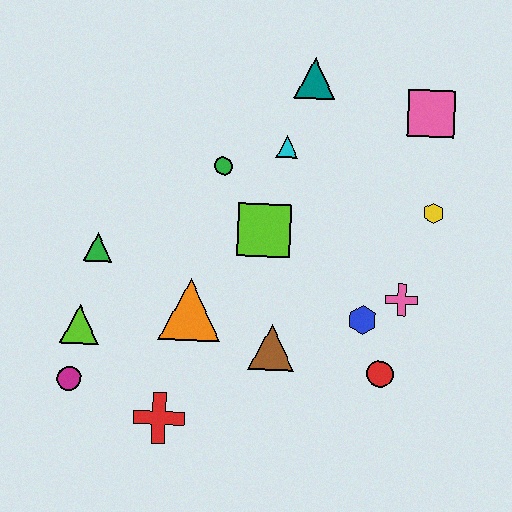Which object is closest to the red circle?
The blue hexagon is closest to the red circle.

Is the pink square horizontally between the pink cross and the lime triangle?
No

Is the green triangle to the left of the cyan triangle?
Yes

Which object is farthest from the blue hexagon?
The magenta circle is farthest from the blue hexagon.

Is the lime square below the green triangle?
No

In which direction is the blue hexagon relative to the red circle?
The blue hexagon is above the red circle.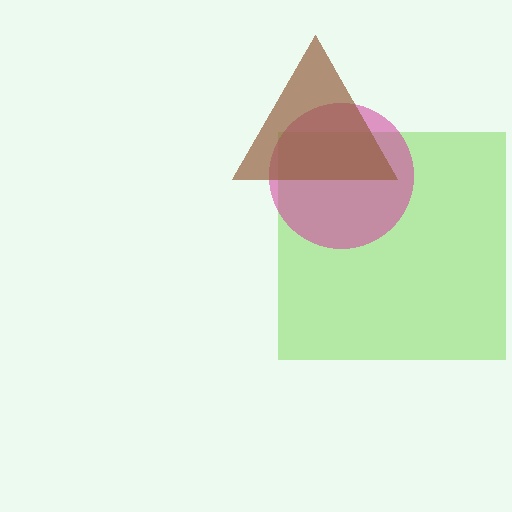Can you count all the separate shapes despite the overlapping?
Yes, there are 3 separate shapes.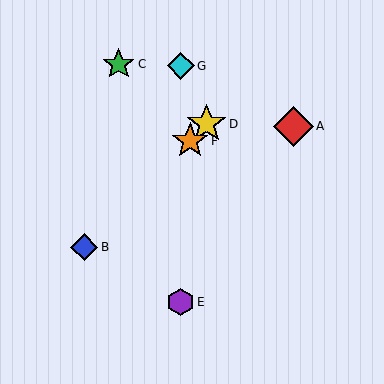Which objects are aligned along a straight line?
Objects B, D, F are aligned along a straight line.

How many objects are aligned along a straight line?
3 objects (B, D, F) are aligned along a straight line.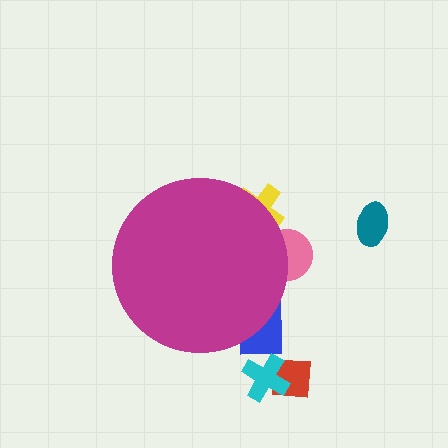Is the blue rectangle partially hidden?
Yes, the blue rectangle is partially hidden behind the magenta circle.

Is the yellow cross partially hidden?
Yes, the yellow cross is partially hidden behind the magenta circle.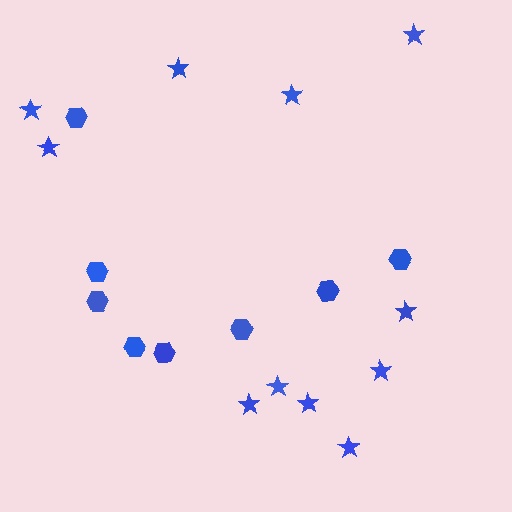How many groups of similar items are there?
There are 2 groups: one group of stars (11) and one group of hexagons (8).